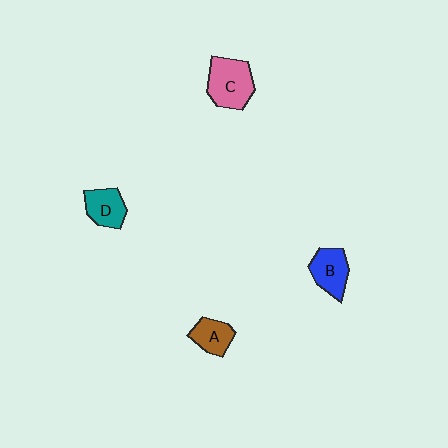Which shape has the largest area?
Shape C (pink).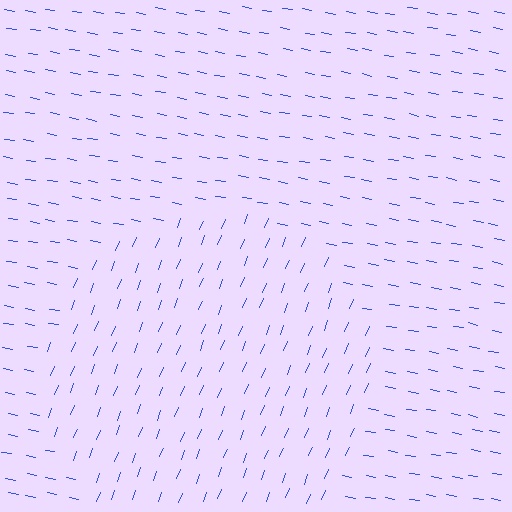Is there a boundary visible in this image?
Yes, there is a texture boundary formed by a change in line orientation.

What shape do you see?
I see a circle.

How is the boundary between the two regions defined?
The boundary is defined purely by a change in line orientation (approximately 78 degrees difference). All lines are the same color and thickness.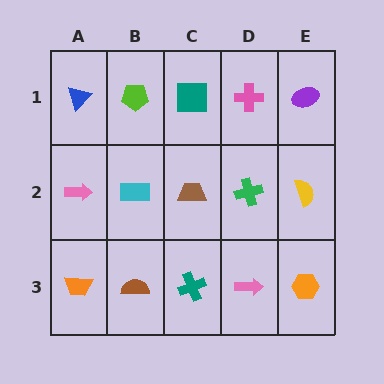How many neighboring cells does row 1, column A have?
2.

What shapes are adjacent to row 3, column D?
A green cross (row 2, column D), a teal cross (row 3, column C), an orange hexagon (row 3, column E).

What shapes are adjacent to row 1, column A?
A pink arrow (row 2, column A), a lime pentagon (row 1, column B).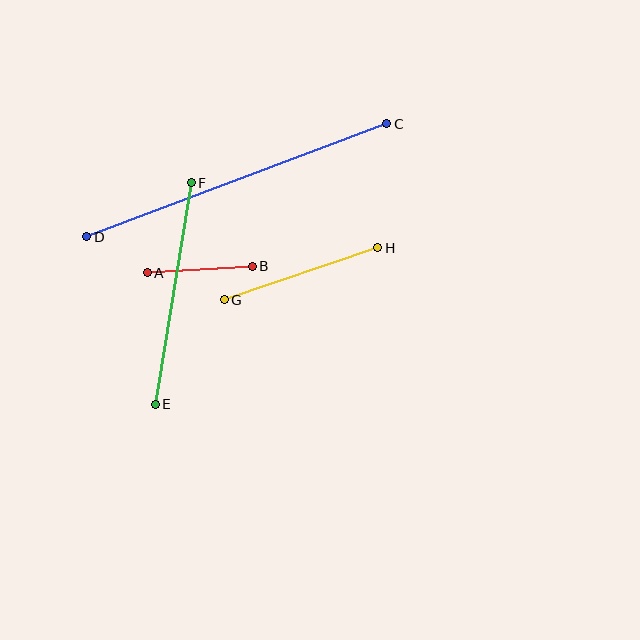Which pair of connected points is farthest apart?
Points C and D are farthest apart.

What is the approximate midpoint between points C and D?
The midpoint is at approximately (237, 180) pixels.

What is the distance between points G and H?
The distance is approximately 162 pixels.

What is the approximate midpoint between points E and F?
The midpoint is at approximately (173, 293) pixels.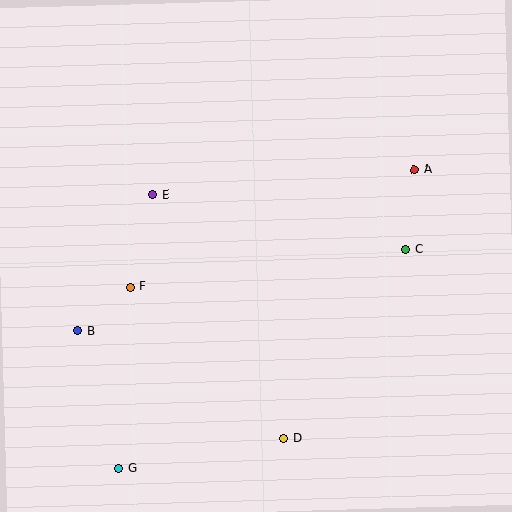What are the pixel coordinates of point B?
Point B is at (78, 331).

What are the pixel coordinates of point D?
Point D is at (284, 438).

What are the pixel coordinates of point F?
Point F is at (130, 287).